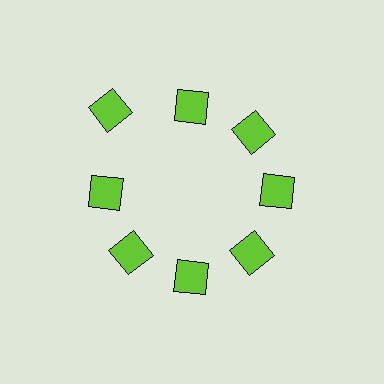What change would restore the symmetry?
The symmetry would be restored by moving it inward, back onto the ring so that all 8 squares sit at equal angles and equal distance from the center.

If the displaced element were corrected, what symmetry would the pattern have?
It would have 8-fold rotational symmetry — the pattern would map onto itself every 45 degrees.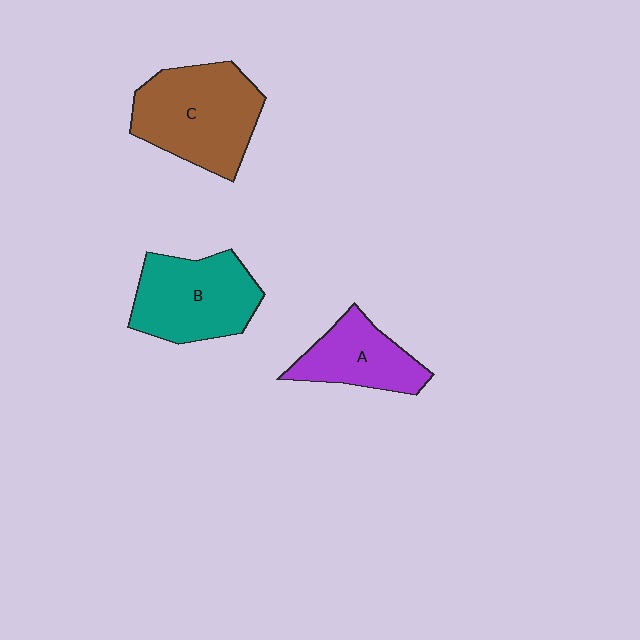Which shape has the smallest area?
Shape A (purple).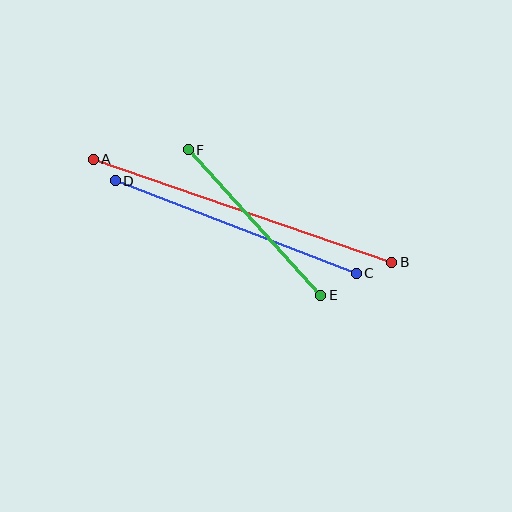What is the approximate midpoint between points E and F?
The midpoint is at approximately (254, 222) pixels.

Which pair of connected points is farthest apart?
Points A and B are farthest apart.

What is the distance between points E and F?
The distance is approximately 197 pixels.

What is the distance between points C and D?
The distance is approximately 258 pixels.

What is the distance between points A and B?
The distance is approximately 316 pixels.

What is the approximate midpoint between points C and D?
The midpoint is at approximately (236, 227) pixels.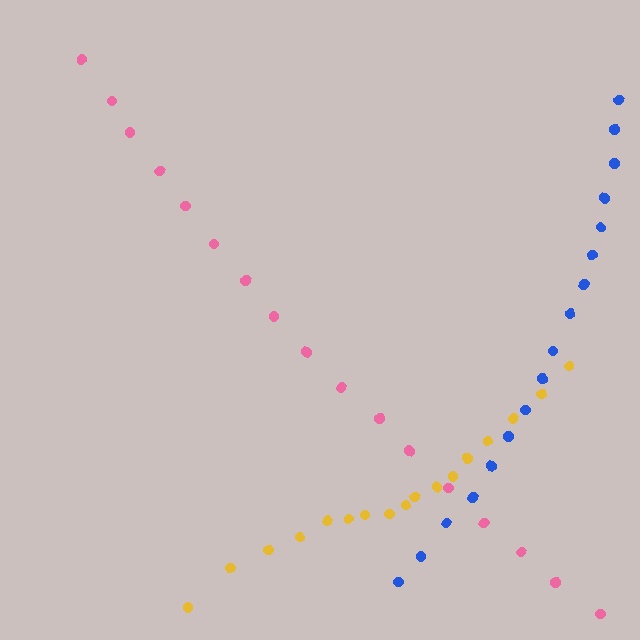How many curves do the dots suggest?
There are 3 distinct paths.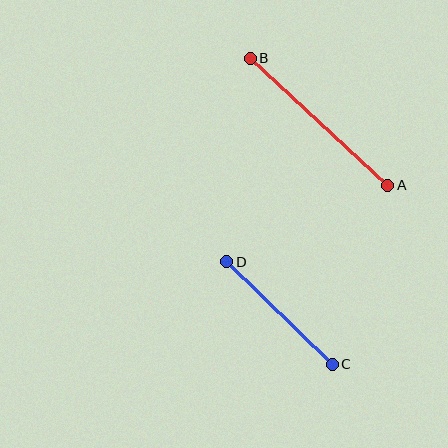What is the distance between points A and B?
The distance is approximately 187 pixels.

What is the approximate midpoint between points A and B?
The midpoint is at approximately (319, 122) pixels.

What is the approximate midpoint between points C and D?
The midpoint is at approximately (280, 313) pixels.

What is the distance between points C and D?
The distance is approximately 147 pixels.